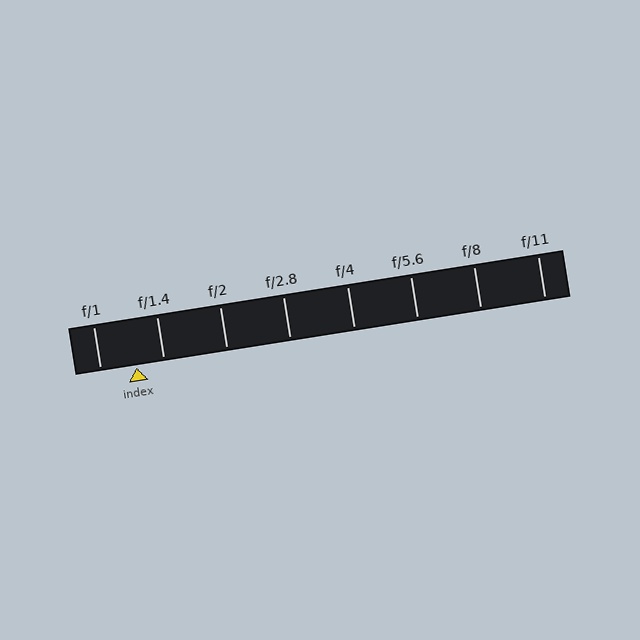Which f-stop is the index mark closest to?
The index mark is closest to f/1.4.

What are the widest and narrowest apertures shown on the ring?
The widest aperture shown is f/1 and the narrowest is f/11.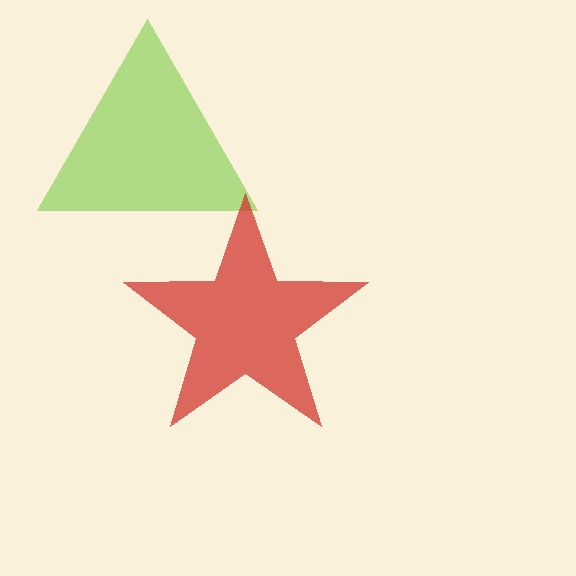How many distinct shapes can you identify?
There are 2 distinct shapes: a lime triangle, a red star.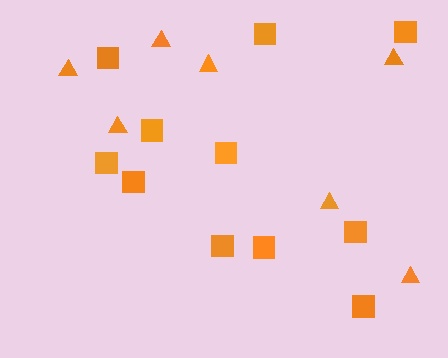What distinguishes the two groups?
There are 2 groups: one group of triangles (7) and one group of squares (11).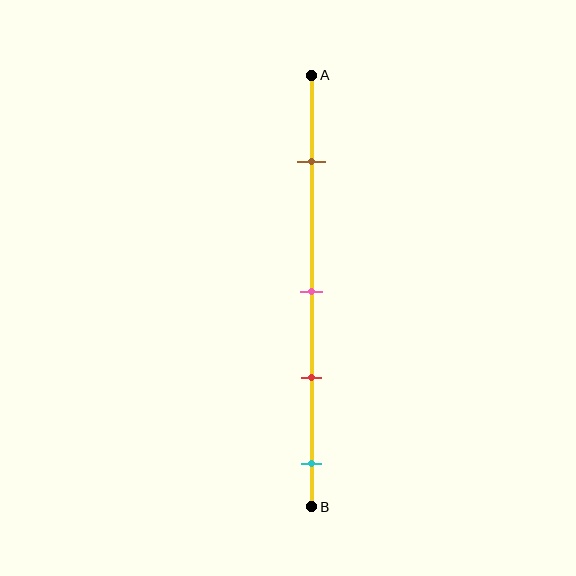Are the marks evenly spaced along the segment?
No, the marks are not evenly spaced.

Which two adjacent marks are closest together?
The pink and red marks are the closest adjacent pair.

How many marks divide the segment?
There are 4 marks dividing the segment.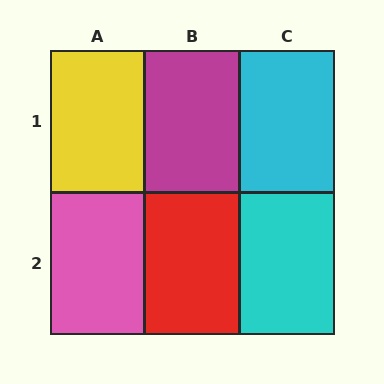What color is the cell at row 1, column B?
Magenta.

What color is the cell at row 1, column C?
Cyan.